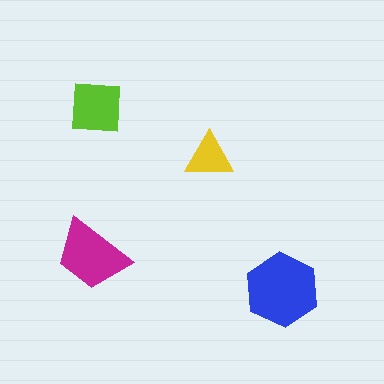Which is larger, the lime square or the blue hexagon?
The blue hexagon.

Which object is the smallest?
The yellow triangle.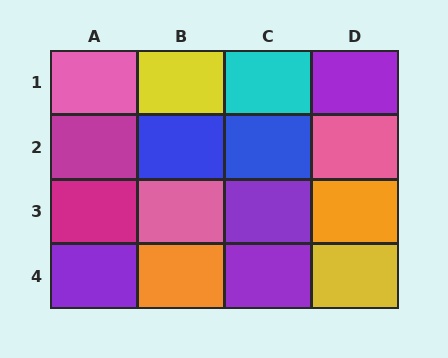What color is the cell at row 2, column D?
Pink.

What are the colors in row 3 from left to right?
Magenta, pink, purple, orange.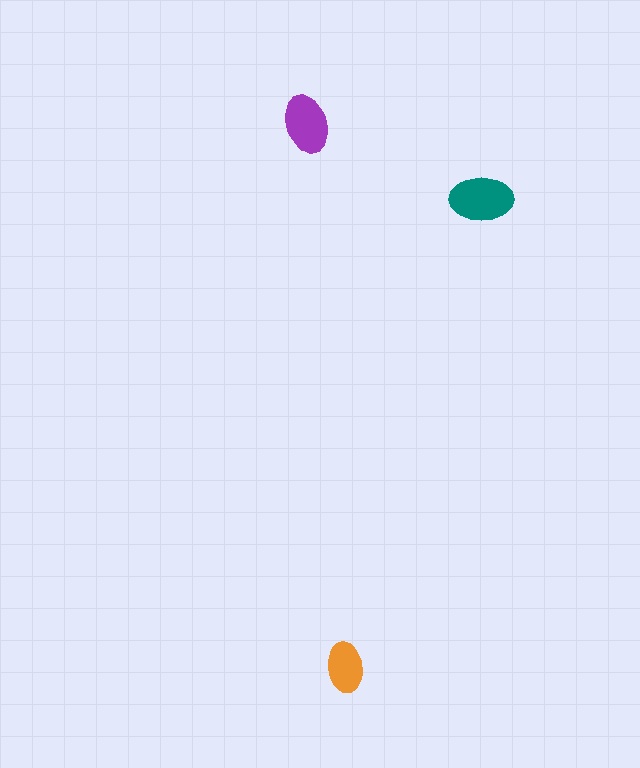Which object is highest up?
The purple ellipse is topmost.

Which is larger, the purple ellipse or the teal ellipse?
The teal one.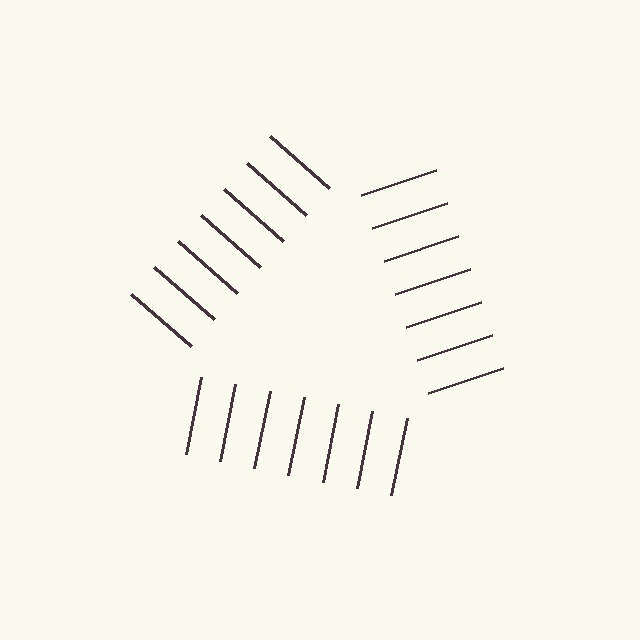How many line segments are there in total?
21 — 7 along each of the 3 edges.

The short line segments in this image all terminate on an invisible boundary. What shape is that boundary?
An illusory triangle — the line segments terminate on its edges but no continuous stroke is drawn.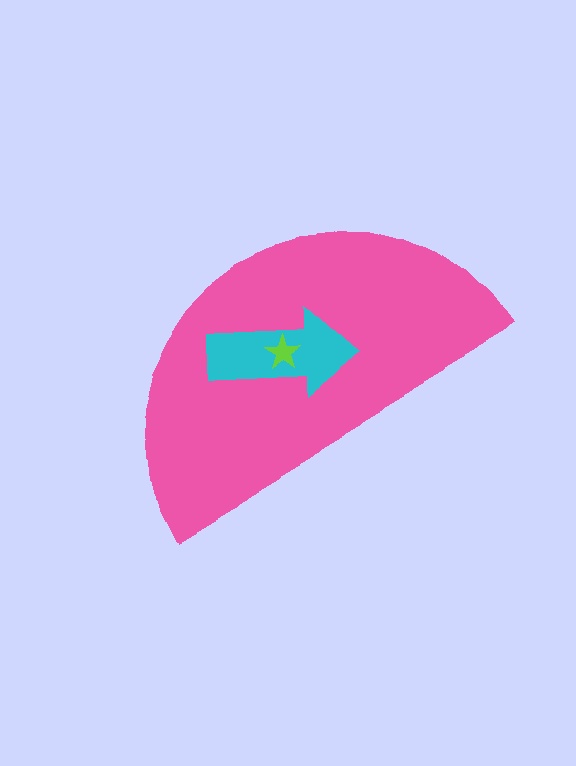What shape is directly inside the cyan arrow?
The lime star.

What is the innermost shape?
The lime star.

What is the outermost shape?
The pink semicircle.